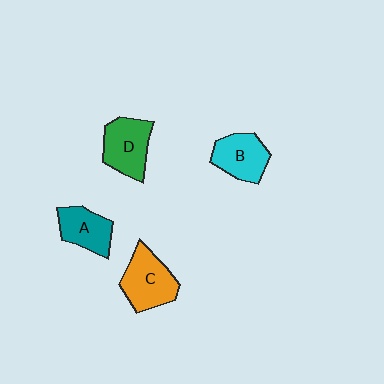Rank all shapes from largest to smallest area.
From largest to smallest: C (orange), D (green), B (cyan), A (teal).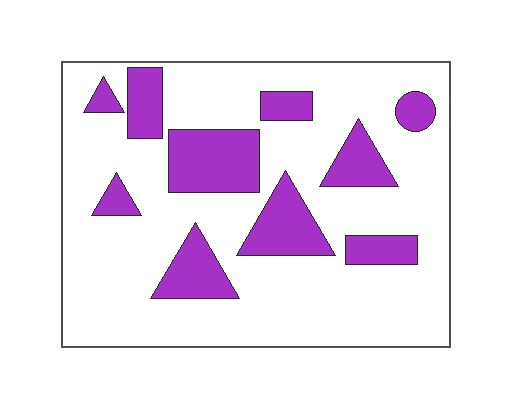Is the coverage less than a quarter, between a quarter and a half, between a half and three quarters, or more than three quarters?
Less than a quarter.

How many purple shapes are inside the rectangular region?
10.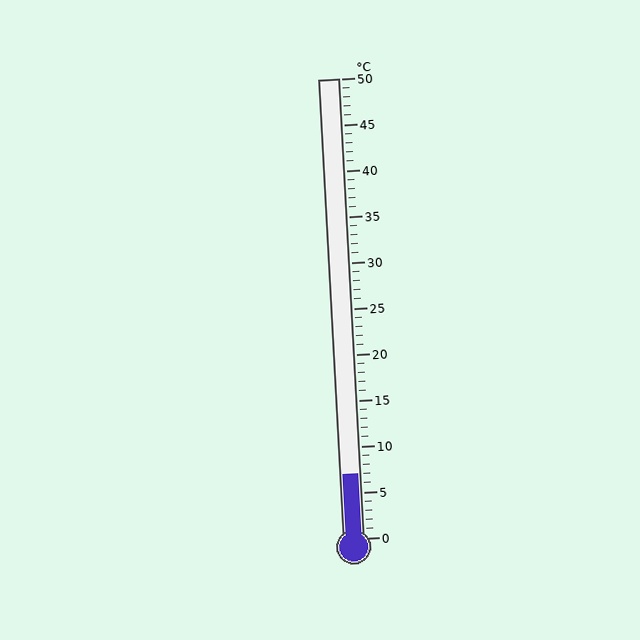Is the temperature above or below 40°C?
The temperature is below 40°C.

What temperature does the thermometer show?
The thermometer shows approximately 7°C.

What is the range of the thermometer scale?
The thermometer scale ranges from 0°C to 50°C.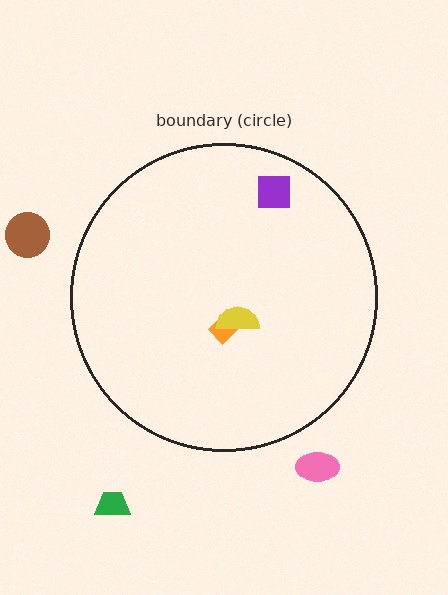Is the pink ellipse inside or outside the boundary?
Outside.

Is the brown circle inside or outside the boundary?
Outside.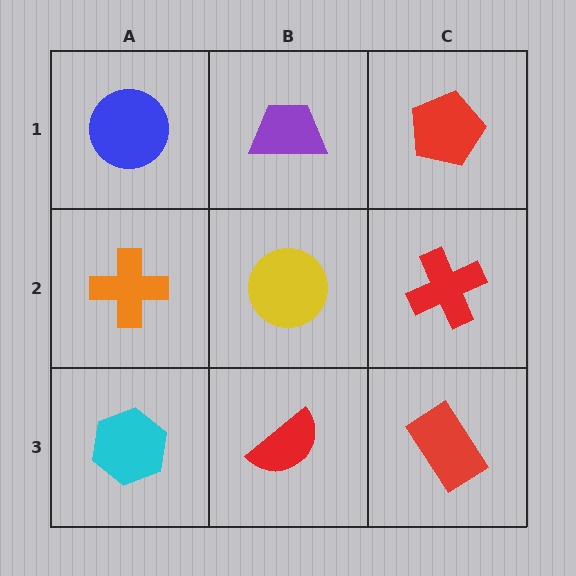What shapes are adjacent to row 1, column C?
A red cross (row 2, column C), a purple trapezoid (row 1, column B).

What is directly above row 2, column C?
A red pentagon.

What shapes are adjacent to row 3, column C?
A red cross (row 2, column C), a red semicircle (row 3, column B).